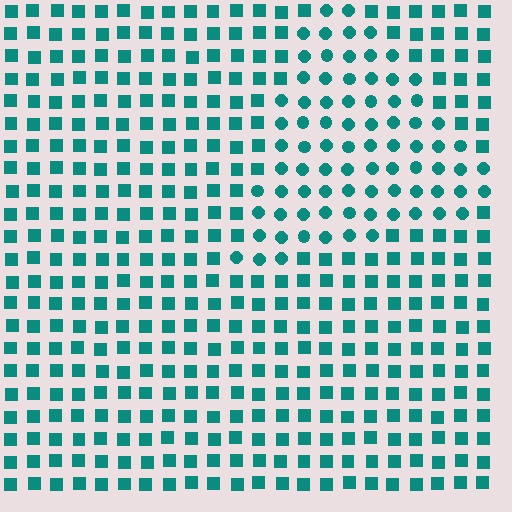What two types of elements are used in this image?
The image uses circles inside the triangle region and squares outside it.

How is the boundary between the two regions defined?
The boundary is defined by a change in element shape: circles inside vs. squares outside. All elements share the same color and spacing.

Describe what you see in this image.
The image is filled with small teal elements arranged in a uniform grid. A triangle-shaped region contains circles, while the surrounding area contains squares. The boundary is defined purely by the change in element shape.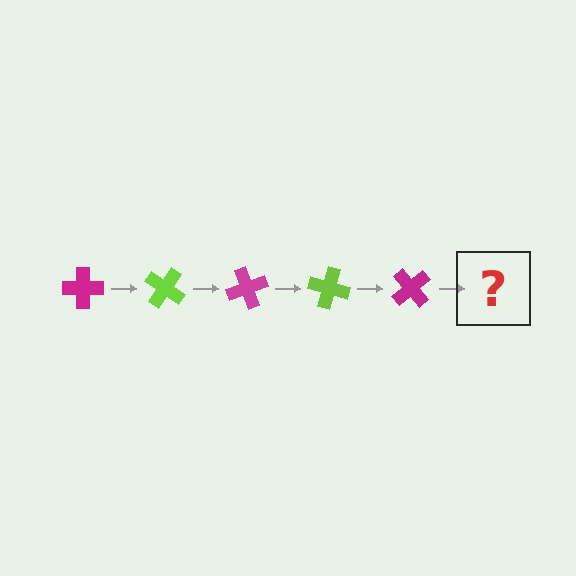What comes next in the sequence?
The next element should be a lime cross, rotated 175 degrees from the start.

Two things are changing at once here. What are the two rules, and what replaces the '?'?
The two rules are that it rotates 35 degrees each step and the color cycles through magenta and lime. The '?' should be a lime cross, rotated 175 degrees from the start.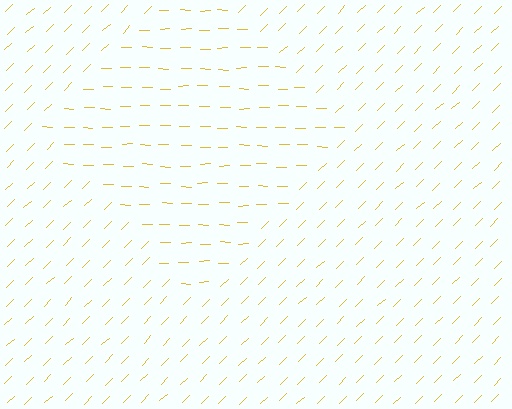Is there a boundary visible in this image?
Yes, there is a texture boundary formed by a change in line orientation.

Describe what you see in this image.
The image is filled with small yellow line segments. A diamond region in the image has lines oriented differently from the surrounding lines, creating a visible texture boundary.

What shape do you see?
I see a diamond.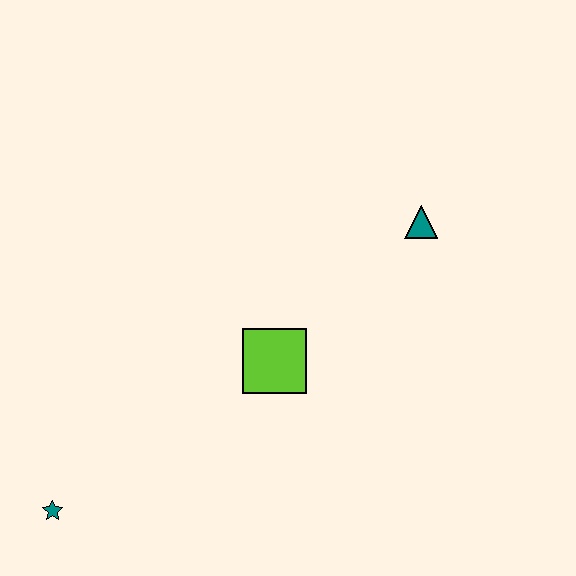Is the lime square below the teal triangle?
Yes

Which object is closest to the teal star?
The lime square is closest to the teal star.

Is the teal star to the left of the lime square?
Yes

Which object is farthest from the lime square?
The teal star is farthest from the lime square.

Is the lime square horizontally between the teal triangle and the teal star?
Yes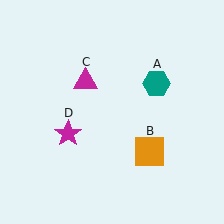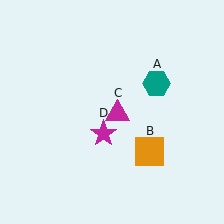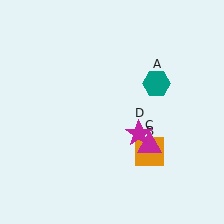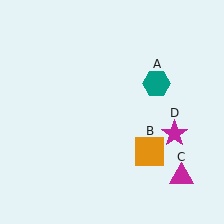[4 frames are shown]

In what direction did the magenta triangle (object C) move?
The magenta triangle (object C) moved down and to the right.